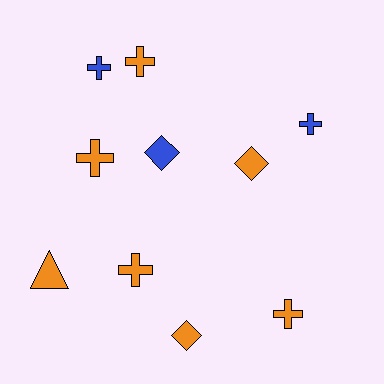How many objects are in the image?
There are 10 objects.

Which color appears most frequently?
Orange, with 7 objects.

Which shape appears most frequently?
Cross, with 6 objects.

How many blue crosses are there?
There are 2 blue crosses.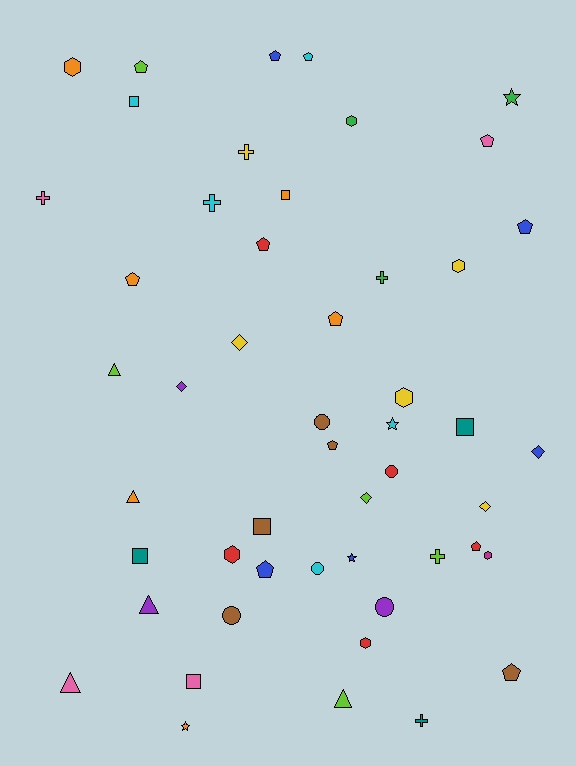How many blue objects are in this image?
There are 5 blue objects.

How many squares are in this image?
There are 6 squares.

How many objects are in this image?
There are 50 objects.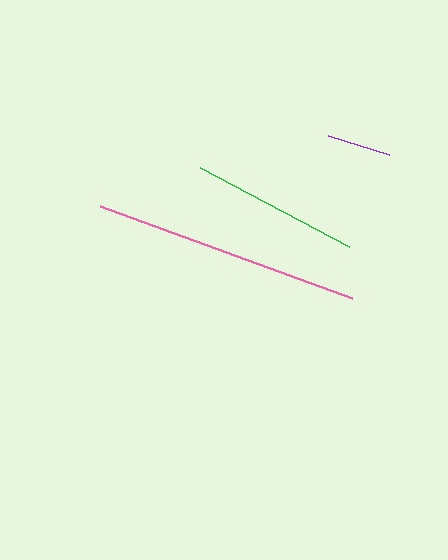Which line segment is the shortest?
The purple line is the shortest at approximately 64 pixels.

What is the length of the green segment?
The green segment is approximately 169 pixels long.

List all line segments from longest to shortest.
From longest to shortest: pink, green, purple.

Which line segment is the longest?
The pink line is the longest at approximately 268 pixels.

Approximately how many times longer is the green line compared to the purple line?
The green line is approximately 2.6 times the length of the purple line.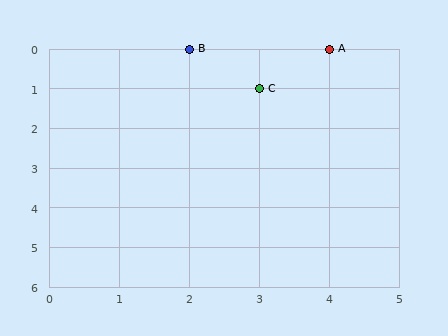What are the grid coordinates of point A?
Point A is at grid coordinates (4, 0).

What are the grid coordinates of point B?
Point B is at grid coordinates (2, 0).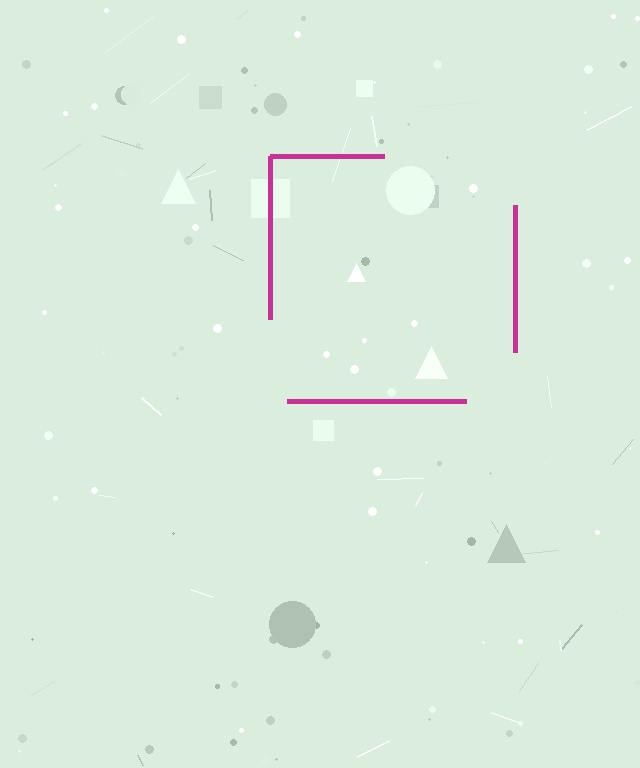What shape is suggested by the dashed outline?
The dashed outline suggests a square.